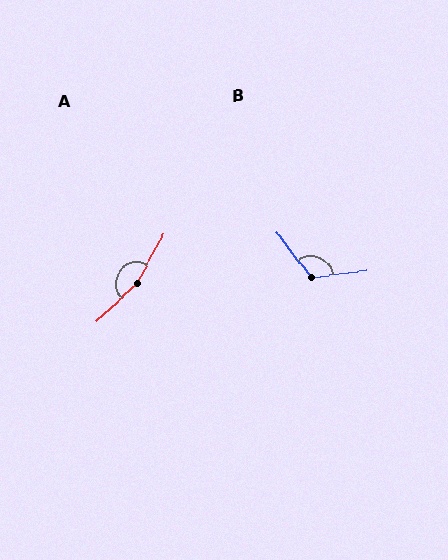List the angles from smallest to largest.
B (120°), A (161°).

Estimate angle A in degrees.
Approximately 161 degrees.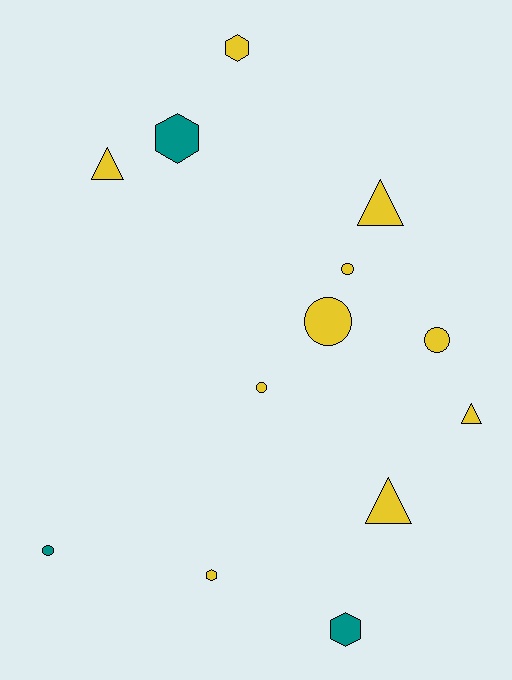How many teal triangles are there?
There are no teal triangles.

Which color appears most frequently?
Yellow, with 10 objects.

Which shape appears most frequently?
Circle, with 5 objects.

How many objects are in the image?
There are 13 objects.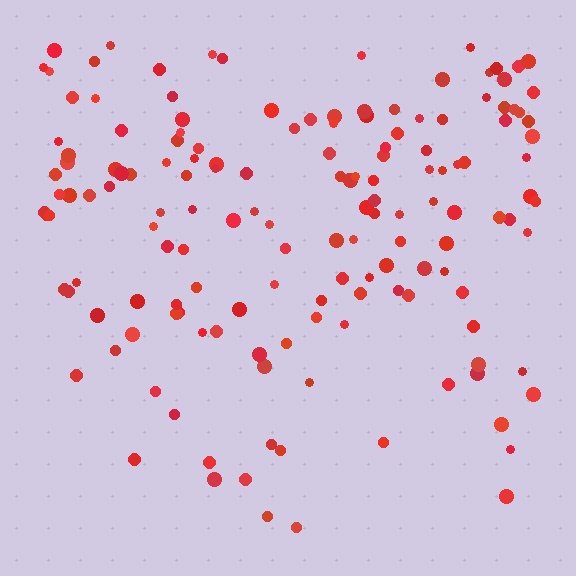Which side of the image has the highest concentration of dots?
The top.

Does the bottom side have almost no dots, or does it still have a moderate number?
Still a moderate number, just noticeably fewer than the top.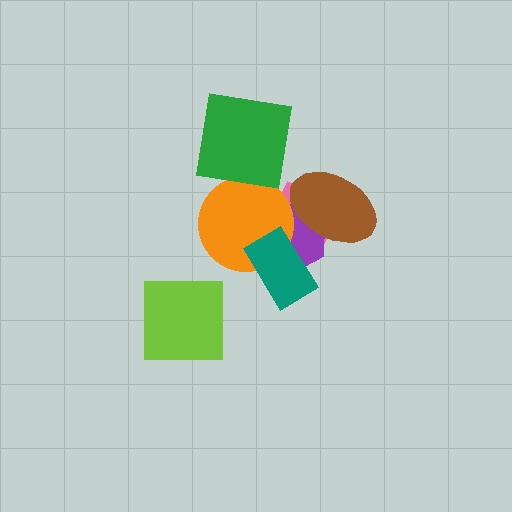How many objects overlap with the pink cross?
4 objects overlap with the pink cross.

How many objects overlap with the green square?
0 objects overlap with the green square.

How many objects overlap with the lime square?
0 objects overlap with the lime square.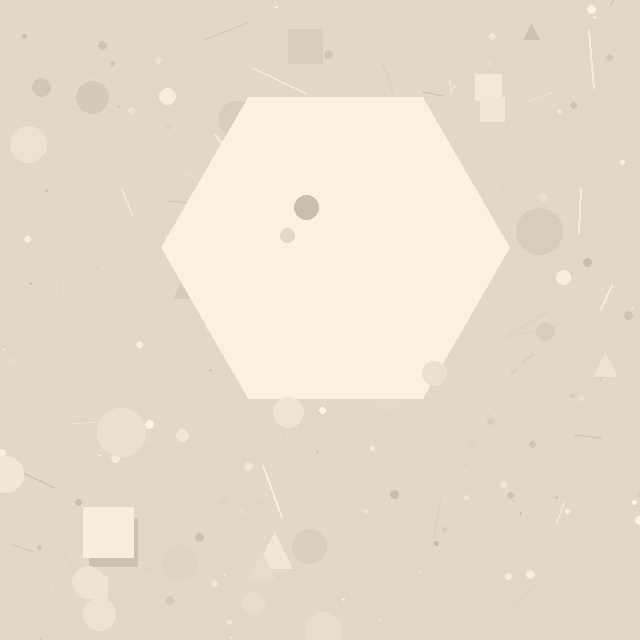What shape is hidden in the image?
A hexagon is hidden in the image.